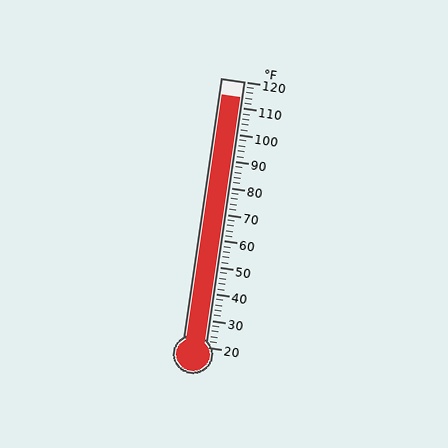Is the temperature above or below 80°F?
The temperature is above 80°F.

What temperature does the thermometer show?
The thermometer shows approximately 114°F.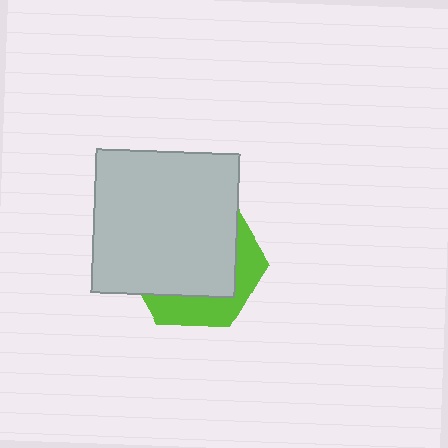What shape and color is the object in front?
The object in front is a light gray square.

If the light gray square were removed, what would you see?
You would see the complete lime hexagon.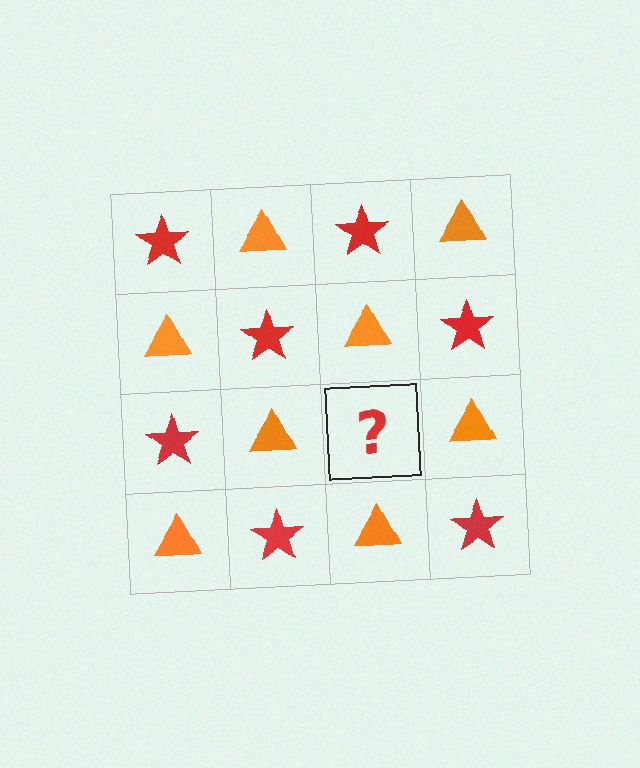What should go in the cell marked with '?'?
The missing cell should contain a red star.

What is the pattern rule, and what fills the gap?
The rule is that it alternates red star and orange triangle in a checkerboard pattern. The gap should be filled with a red star.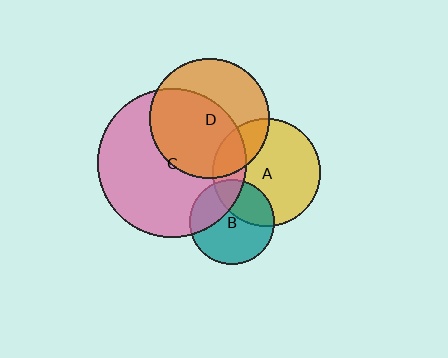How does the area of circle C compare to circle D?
Approximately 1.5 times.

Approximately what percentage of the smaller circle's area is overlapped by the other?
Approximately 30%.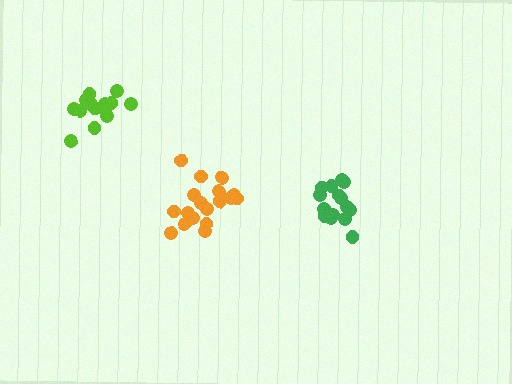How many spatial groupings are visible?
There are 3 spatial groupings.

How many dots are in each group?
Group 1: 16 dots, Group 2: 14 dots, Group 3: 18 dots (48 total).